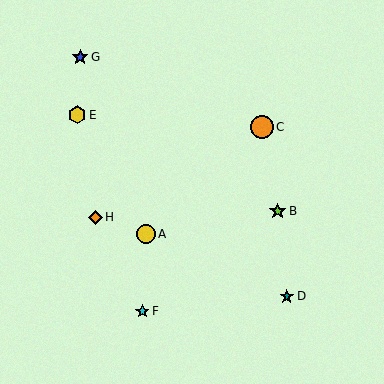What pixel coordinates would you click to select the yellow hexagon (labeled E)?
Click at (77, 115) to select the yellow hexagon E.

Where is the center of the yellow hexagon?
The center of the yellow hexagon is at (77, 115).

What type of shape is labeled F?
Shape F is a cyan star.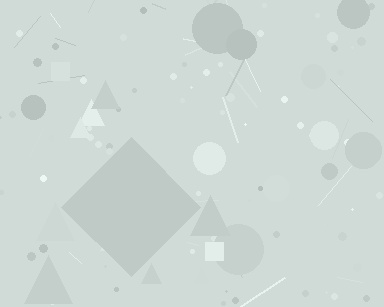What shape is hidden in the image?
A diamond is hidden in the image.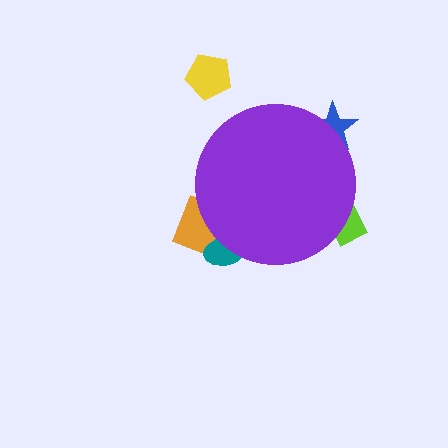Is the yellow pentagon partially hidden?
No, the yellow pentagon is fully visible.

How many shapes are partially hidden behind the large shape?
4 shapes are partially hidden.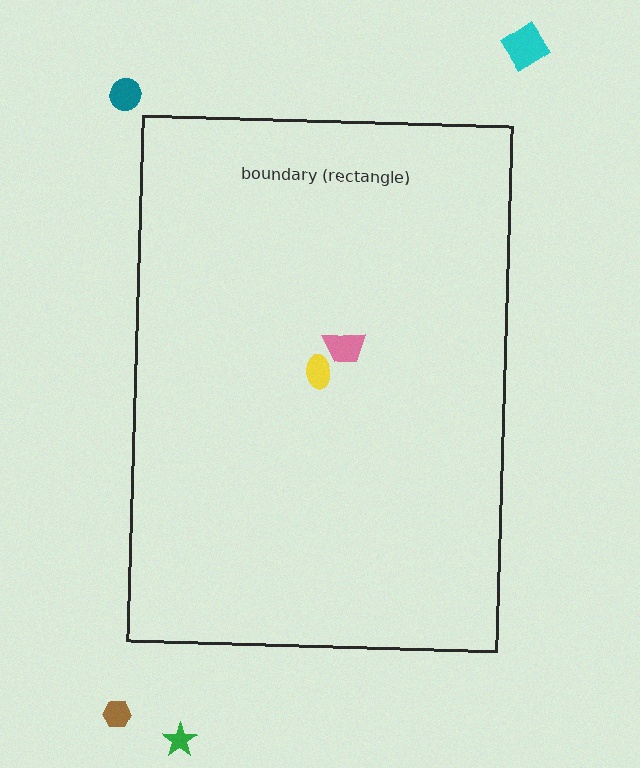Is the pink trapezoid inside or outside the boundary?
Inside.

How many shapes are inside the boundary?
2 inside, 4 outside.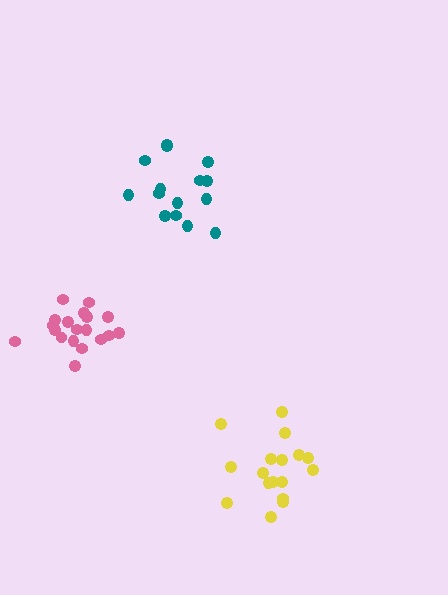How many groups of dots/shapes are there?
There are 3 groups.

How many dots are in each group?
Group 1: 19 dots, Group 2: 15 dots, Group 3: 17 dots (51 total).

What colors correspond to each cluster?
The clusters are colored: pink, teal, yellow.